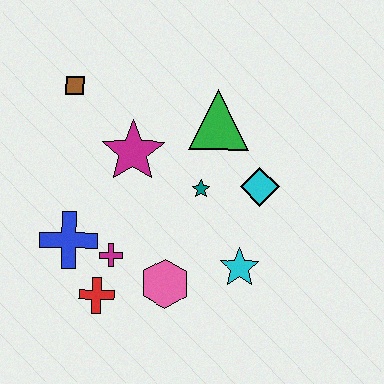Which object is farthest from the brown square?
The cyan star is farthest from the brown square.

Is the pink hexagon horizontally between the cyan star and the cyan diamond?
No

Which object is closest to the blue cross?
The magenta cross is closest to the blue cross.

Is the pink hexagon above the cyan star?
No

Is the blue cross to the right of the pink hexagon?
No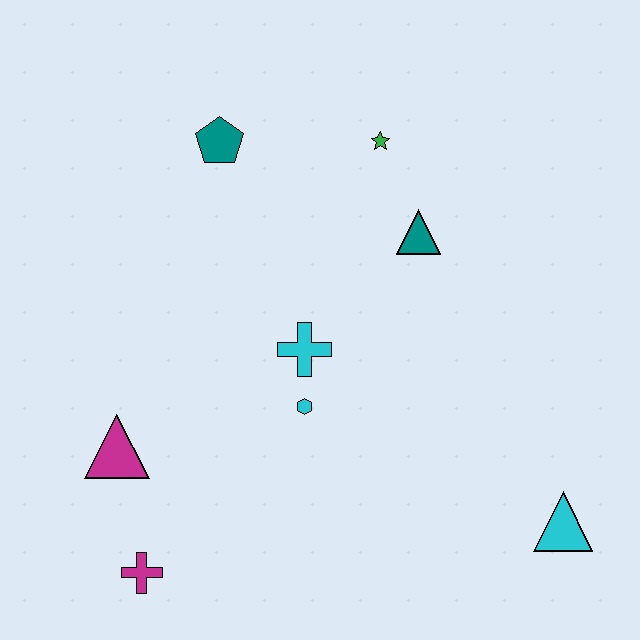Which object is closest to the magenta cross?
The magenta triangle is closest to the magenta cross.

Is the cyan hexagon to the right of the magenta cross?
Yes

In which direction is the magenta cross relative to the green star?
The magenta cross is below the green star.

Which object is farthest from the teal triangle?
The magenta cross is farthest from the teal triangle.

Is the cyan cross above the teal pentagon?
No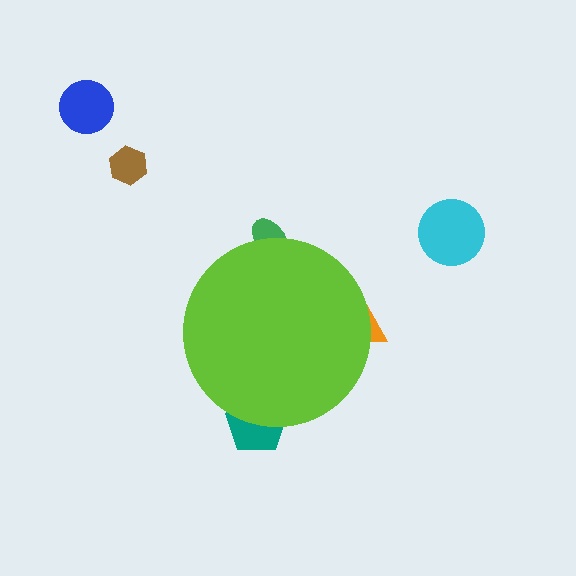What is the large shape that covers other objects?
A lime circle.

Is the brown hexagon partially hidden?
No, the brown hexagon is fully visible.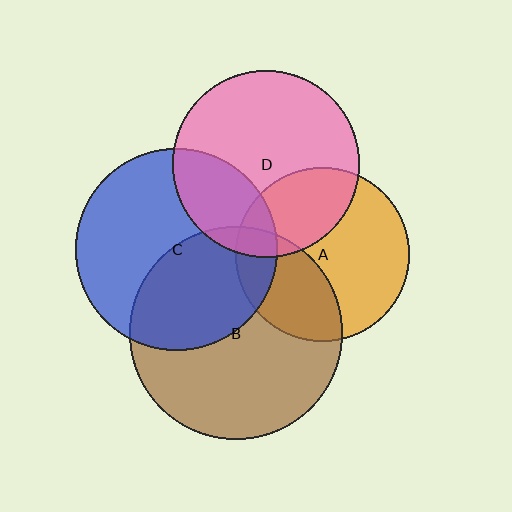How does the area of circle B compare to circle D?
Approximately 1.3 times.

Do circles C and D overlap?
Yes.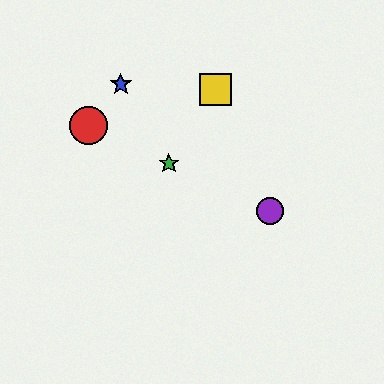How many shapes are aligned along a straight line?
3 shapes (the red circle, the green star, the purple circle) are aligned along a straight line.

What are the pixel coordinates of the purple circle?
The purple circle is at (270, 211).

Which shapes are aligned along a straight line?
The red circle, the green star, the purple circle are aligned along a straight line.